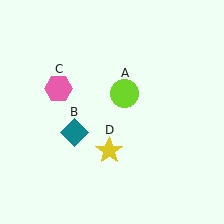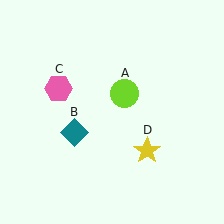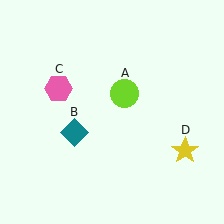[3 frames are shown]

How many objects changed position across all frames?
1 object changed position: yellow star (object D).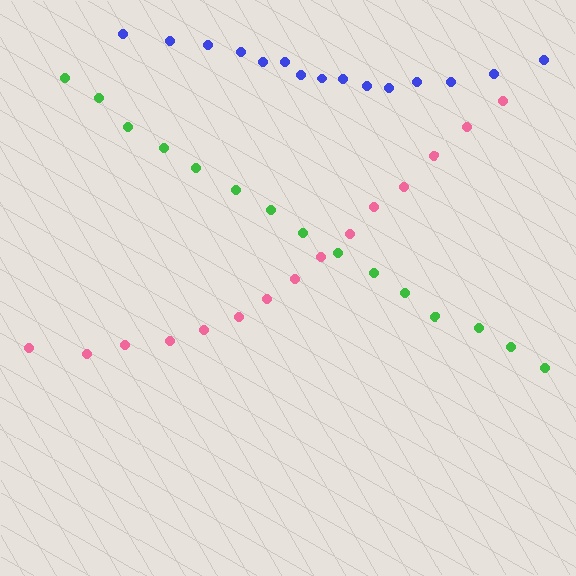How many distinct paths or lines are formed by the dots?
There are 3 distinct paths.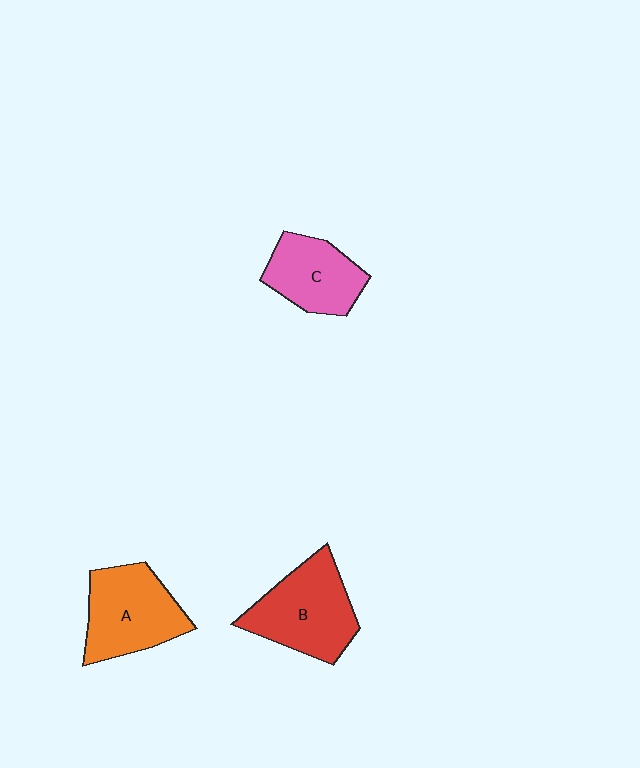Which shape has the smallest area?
Shape C (pink).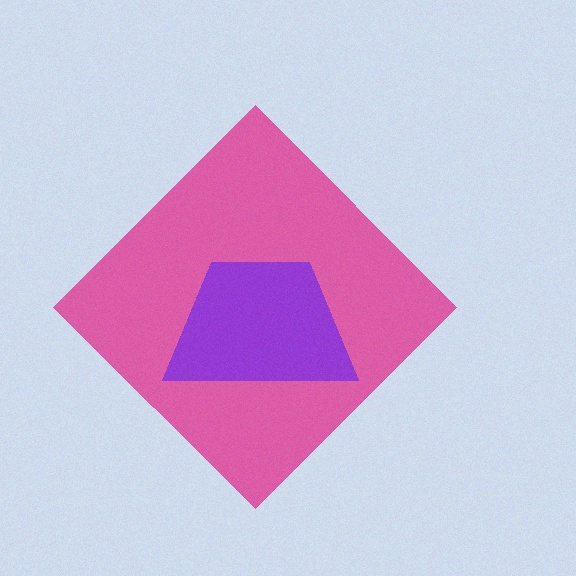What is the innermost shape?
The purple trapezoid.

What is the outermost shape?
The pink diamond.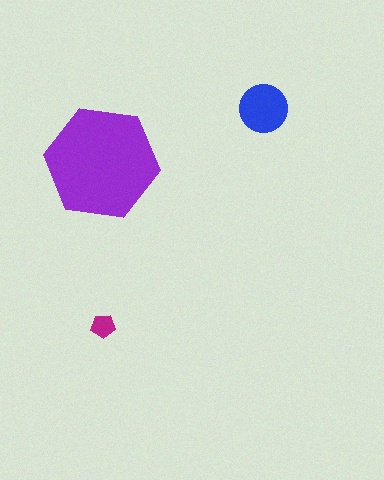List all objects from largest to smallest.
The purple hexagon, the blue circle, the magenta pentagon.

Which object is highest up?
The blue circle is topmost.